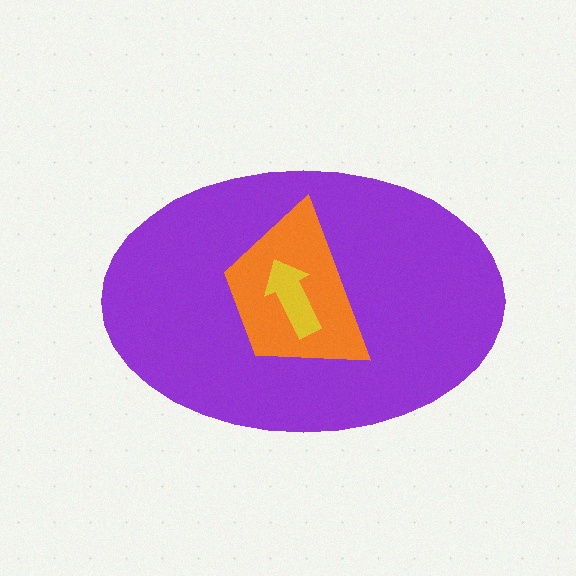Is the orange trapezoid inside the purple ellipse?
Yes.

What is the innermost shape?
The yellow arrow.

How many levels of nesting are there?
3.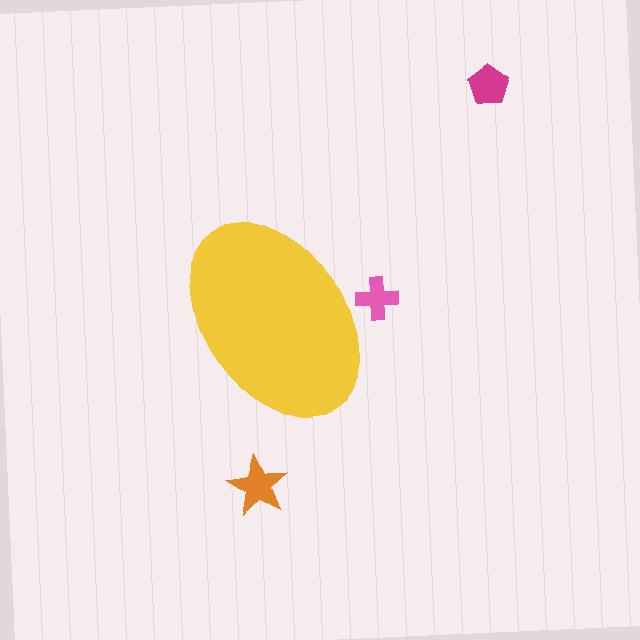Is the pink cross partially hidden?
Yes, the pink cross is partially hidden behind the yellow ellipse.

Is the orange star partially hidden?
No, the orange star is fully visible.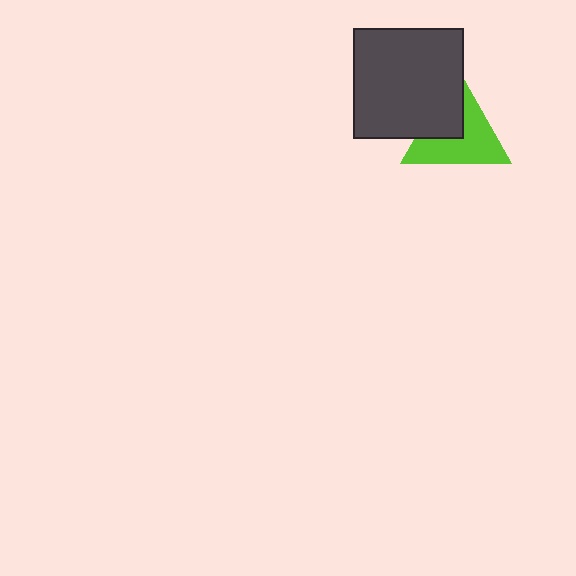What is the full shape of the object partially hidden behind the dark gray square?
The partially hidden object is a lime triangle.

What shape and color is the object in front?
The object in front is a dark gray square.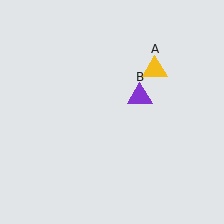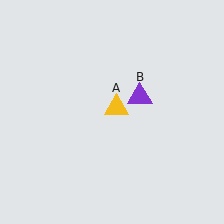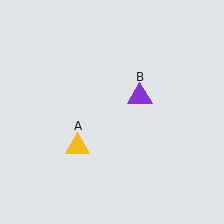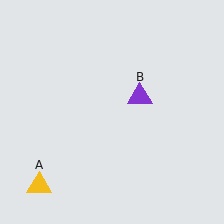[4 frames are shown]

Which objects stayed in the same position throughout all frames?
Purple triangle (object B) remained stationary.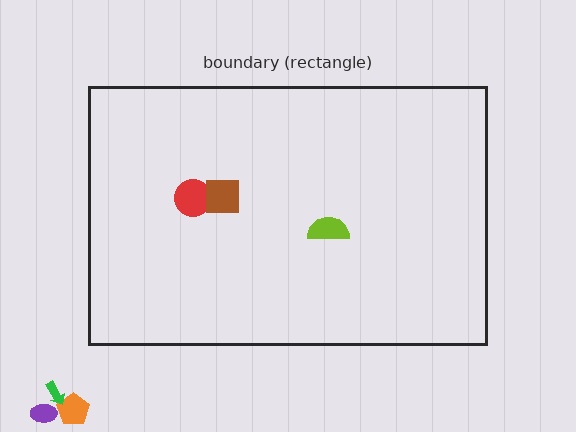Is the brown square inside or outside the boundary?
Inside.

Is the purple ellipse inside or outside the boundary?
Outside.